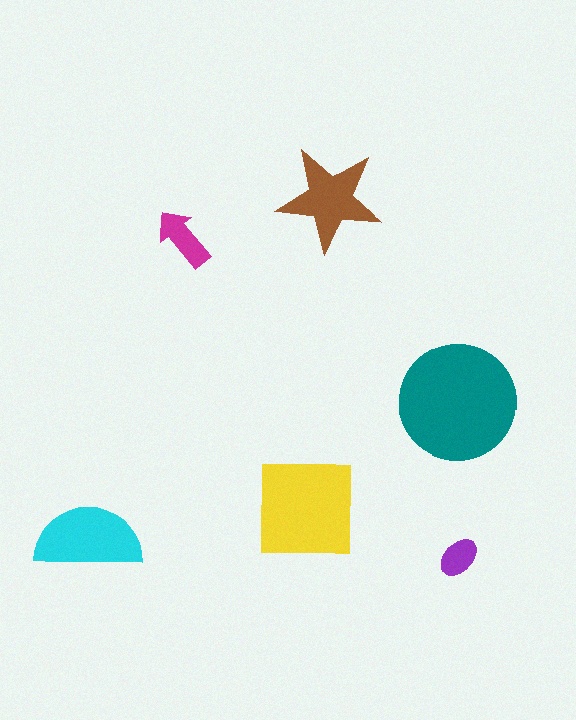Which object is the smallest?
The purple ellipse.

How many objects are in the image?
There are 6 objects in the image.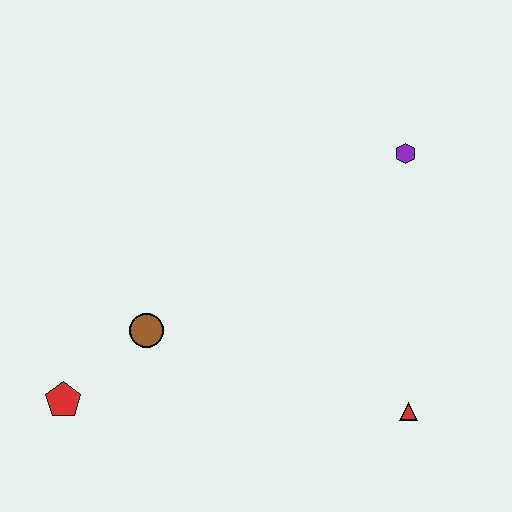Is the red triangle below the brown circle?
Yes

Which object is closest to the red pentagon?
The brown circle is closest to the red pentagon.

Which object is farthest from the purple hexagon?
The red pentagon is farthest from the purple hexagon.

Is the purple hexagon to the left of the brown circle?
No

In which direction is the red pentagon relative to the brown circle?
The red pentagon is to the left of the brown circle.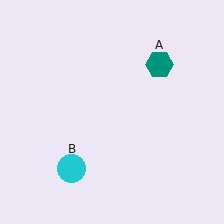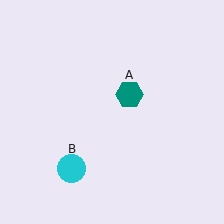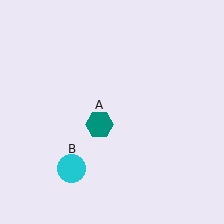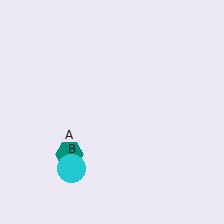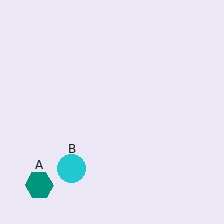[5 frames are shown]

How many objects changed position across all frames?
1 object changed position: teal hexagon (object A).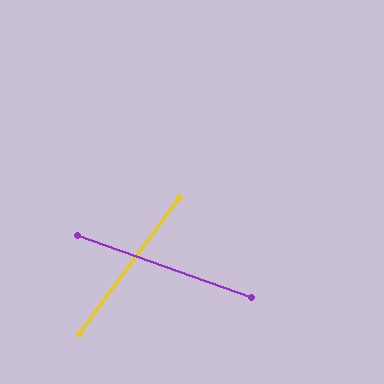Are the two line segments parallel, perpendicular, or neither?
Neither parallel nor perpendicular — they differ by about 73°.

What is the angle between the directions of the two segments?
Approximately 73 degrees.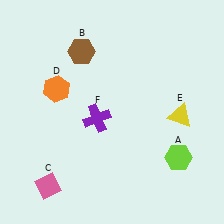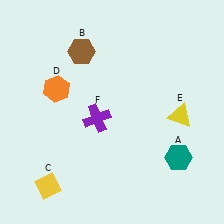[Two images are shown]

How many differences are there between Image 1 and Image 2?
There are 2 differences between the two images.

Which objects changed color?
A changed from lime to teal. C changed from pink to yellow.